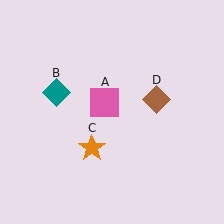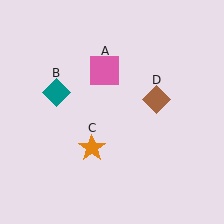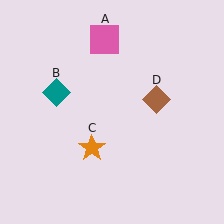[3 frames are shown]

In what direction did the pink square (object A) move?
The pink square (object A) moved up.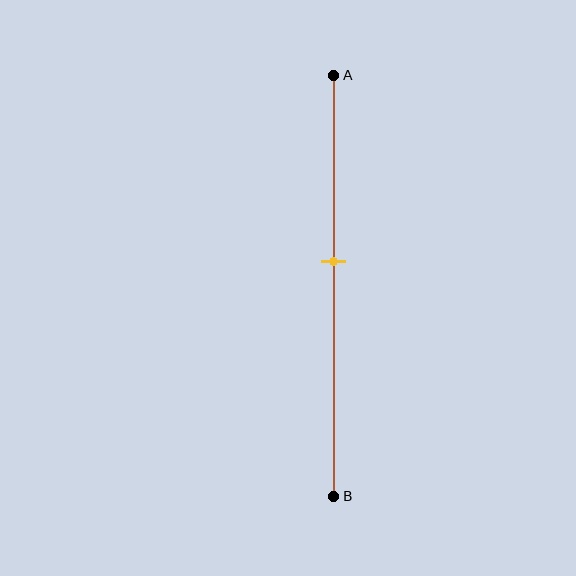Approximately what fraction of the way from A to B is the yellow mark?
The yellow mark is approximately 45% of the way from A to B.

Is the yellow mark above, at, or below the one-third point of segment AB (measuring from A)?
The yellow mark is below the one-third point of segment AB.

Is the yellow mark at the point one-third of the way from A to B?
No, the mark is at about 45% from A, not at the 33% one-third point.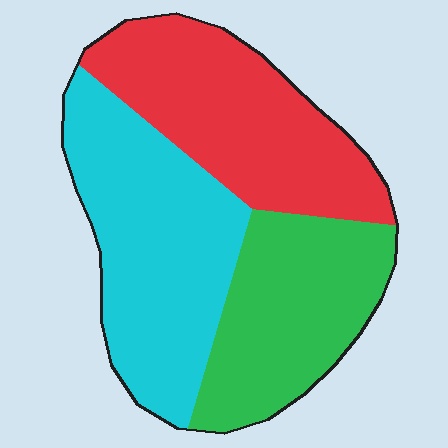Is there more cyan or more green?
Cyan.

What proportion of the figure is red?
Red covers about 35% of the figure.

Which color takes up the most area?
Cyan, at roughly 40%.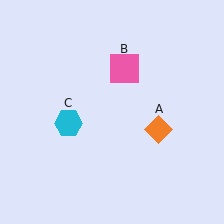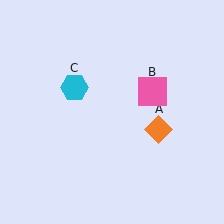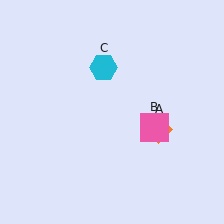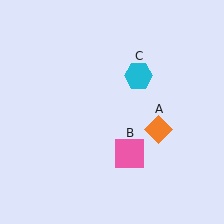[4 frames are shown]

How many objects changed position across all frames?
2 objects changed position: pink square (object B), cyan hexagon (object C).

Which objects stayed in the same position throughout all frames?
Orange diamond (object A) remained stationary.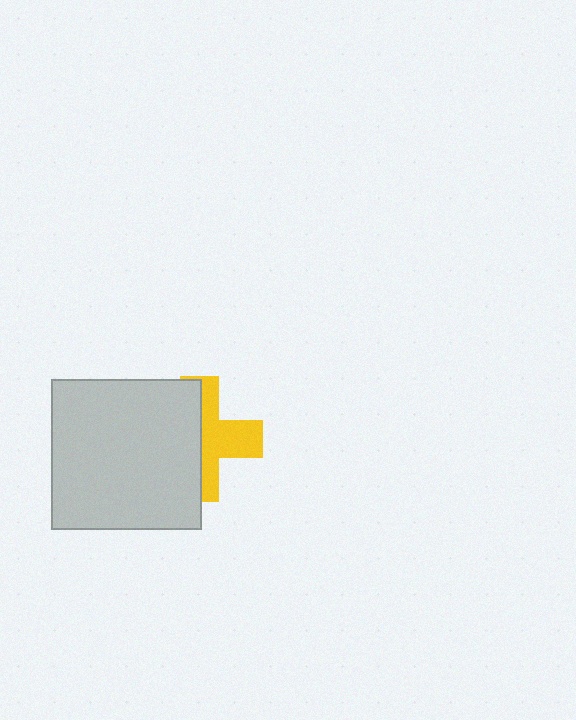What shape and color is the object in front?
The object in front is a light gray square.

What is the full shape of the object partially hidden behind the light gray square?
The partially hidden object is a yellow cross.